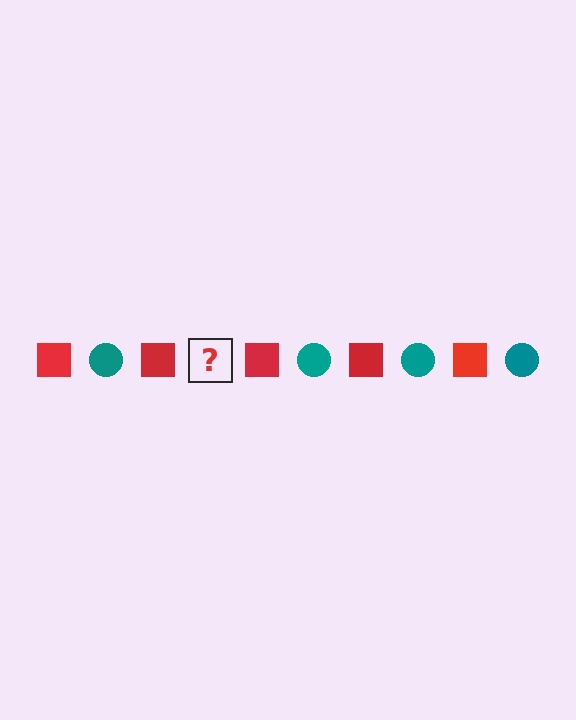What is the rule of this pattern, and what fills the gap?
The rule is that the pattern alternates between red square and teal circle. The gap should be filled with a teal circle.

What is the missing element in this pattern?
The missing element is a teal circle.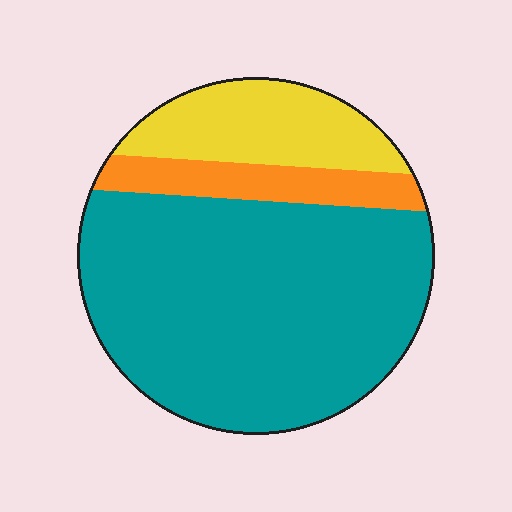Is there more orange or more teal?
Teal.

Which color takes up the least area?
Orange, at roughly 10%.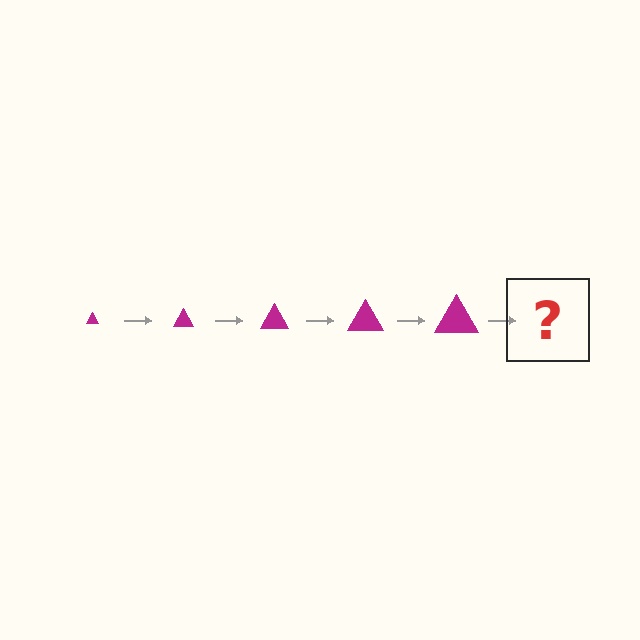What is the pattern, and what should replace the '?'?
The pattern is that the triangle gets progressively larger each step. The '?' should be a magenta triangle, larger than the previous one.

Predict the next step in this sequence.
The next step is a magenta triangle, larger than the previous one.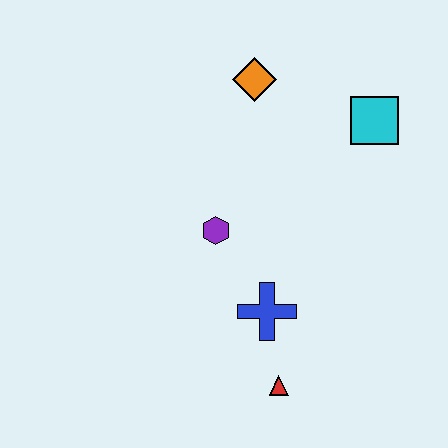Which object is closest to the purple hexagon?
The blue cross is closest to the purple hexagon.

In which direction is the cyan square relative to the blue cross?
The cyan square is above the blue cross.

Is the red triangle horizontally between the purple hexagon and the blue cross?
No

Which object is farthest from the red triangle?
The orange diamond is farthest from the red triangle.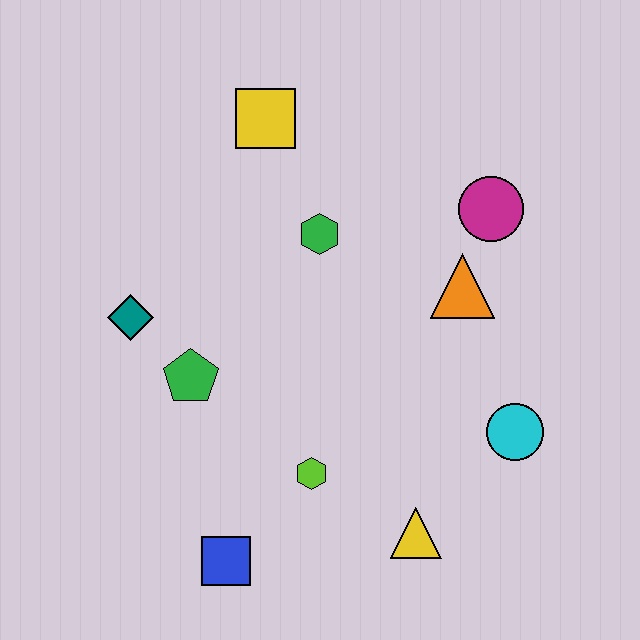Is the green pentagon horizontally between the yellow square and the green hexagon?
No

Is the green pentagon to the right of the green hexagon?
No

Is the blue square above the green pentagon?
No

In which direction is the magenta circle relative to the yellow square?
The magenta circle is to the right of the yellow square.